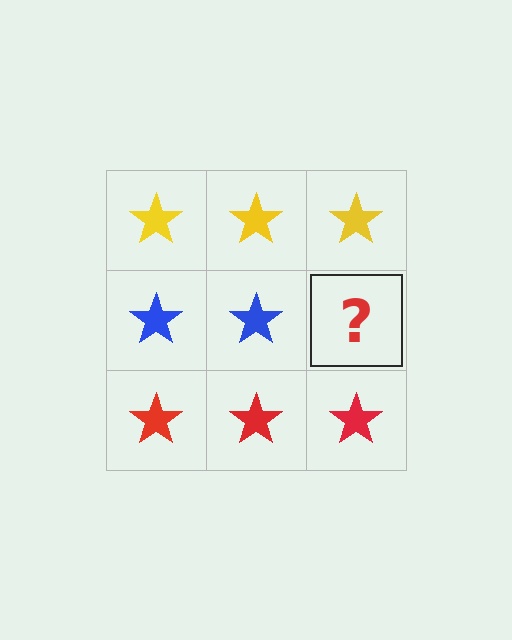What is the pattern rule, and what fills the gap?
The rule is that each row has a consistent color. The gap should be filled with a blue star.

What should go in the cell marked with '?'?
The missing cell should contain a blue star.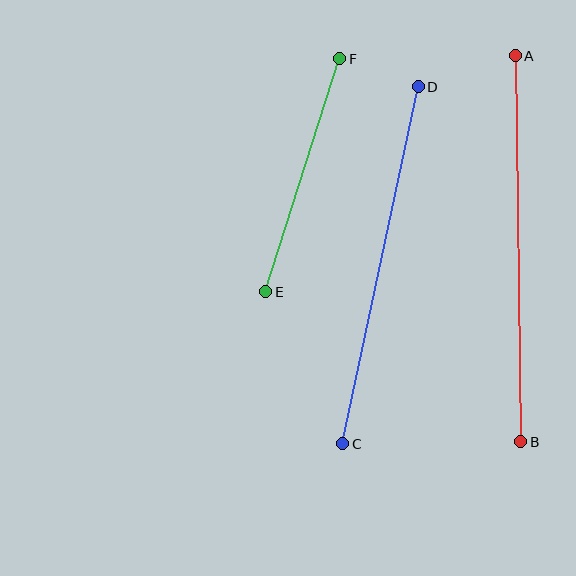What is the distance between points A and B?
The distance is approximately 386 pixels.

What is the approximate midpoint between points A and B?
The midpoint is at approximately (518, 249) pixels.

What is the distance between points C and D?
The distance is approximately 365 pixels.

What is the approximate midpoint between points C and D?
The midpoint is at approximately (381, 265) pixels.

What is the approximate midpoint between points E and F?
The midpoint is at approximately (303, 175) pixels.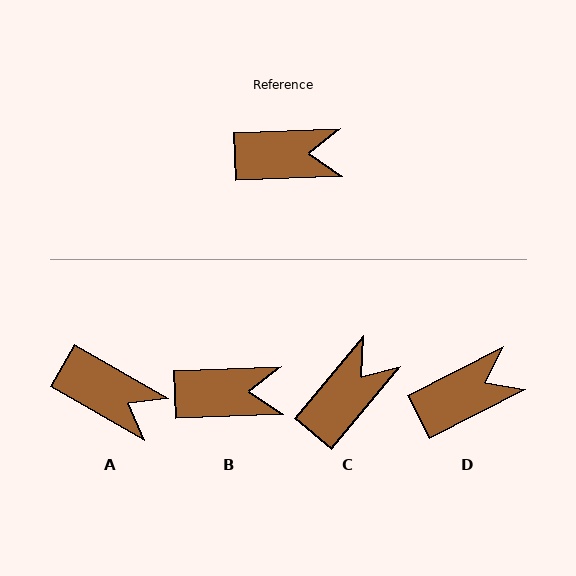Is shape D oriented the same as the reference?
No, it is off by about 25 degrees.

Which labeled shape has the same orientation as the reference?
B.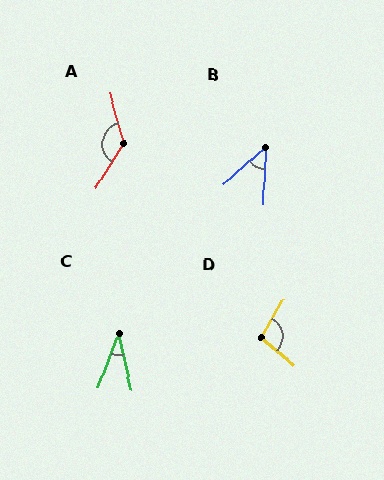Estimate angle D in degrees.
Approximately 99 degrees.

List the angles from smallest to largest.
C (33°), B (46°), D (99°), A (132°).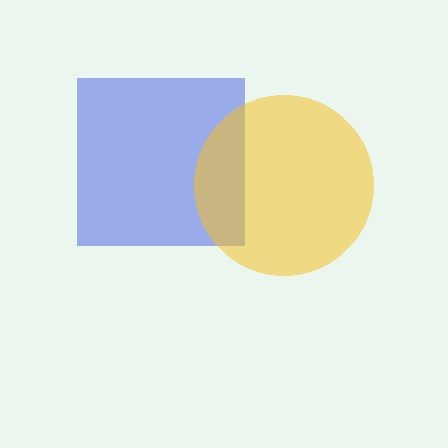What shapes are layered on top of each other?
The layered shapes are: a blue square, a yellow circle.